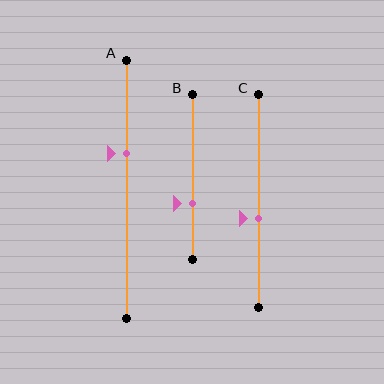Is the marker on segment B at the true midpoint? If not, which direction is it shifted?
No, the marker on segment B is shifted downward by about 16% of the segment length.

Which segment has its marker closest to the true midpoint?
Segment C has its marker closest to the true midpoint.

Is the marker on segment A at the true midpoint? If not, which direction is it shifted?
No, the marker on segment A is shifted upward by about 14% of the segment length.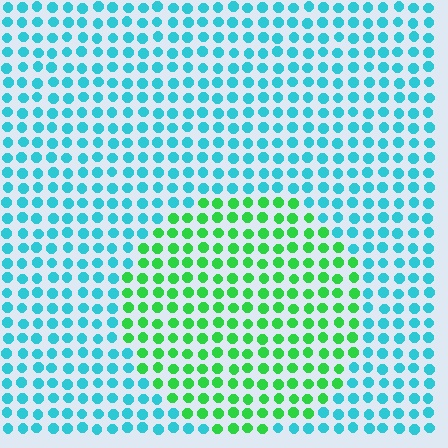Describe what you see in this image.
The image is filled with small cyan elements in a uniform arrangement. A circle-shaped region is visible where the elements are tinted to a slightly different hue, forming a subtle color boundary.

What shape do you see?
I see a circle.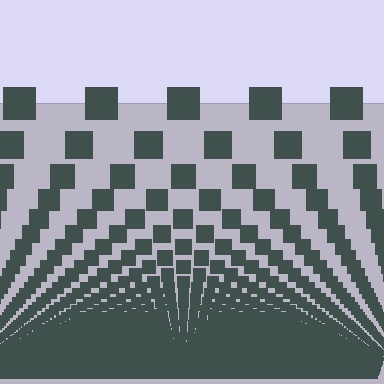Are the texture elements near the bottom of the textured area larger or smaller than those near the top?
Smaller. The gradient is inverted — elements near the bottom are smaller and denser.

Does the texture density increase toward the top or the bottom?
Density increases toward the bottom.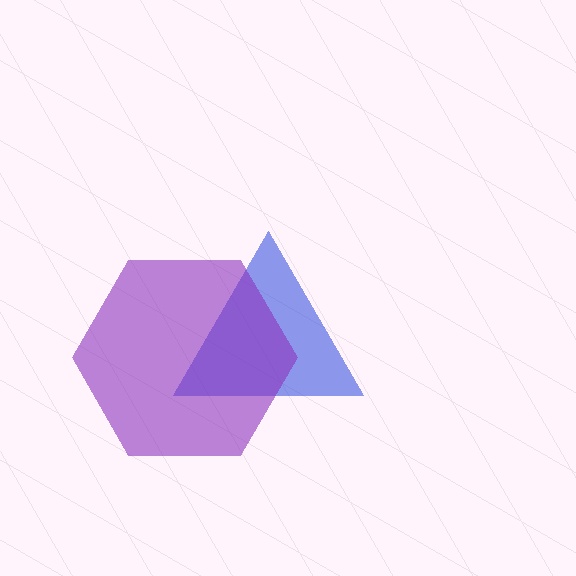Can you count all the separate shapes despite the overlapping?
Yes, there are 2 separate shapes.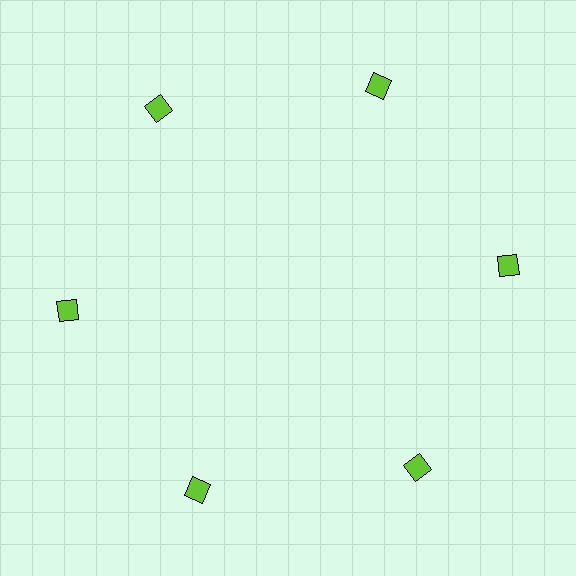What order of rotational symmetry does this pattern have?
This pattern has 6-fold rotational symmetry.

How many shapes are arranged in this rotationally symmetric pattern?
There are 6 shapes, arranged in 6 groups of 1.